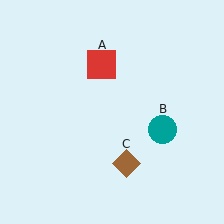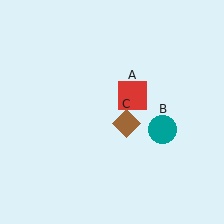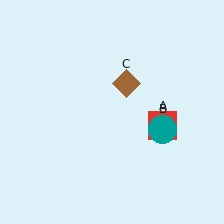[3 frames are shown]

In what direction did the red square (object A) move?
The red square (object A) moved down and to the right.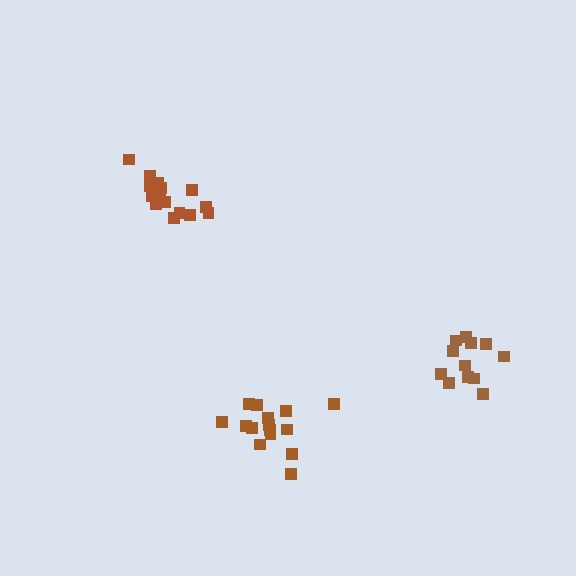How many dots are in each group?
Group 1: 15 dots, Group 2: 15 dots, Group 3: 12 dots (42 total).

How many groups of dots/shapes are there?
There are 3 groups.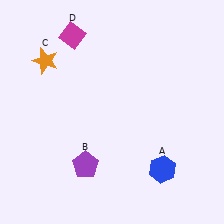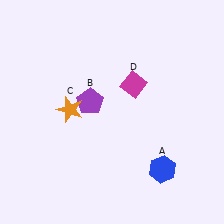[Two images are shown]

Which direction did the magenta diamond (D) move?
The magenta diamond (D) moved right.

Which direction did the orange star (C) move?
The orange star (C) moved down.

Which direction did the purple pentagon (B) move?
The purple pentagon (B) moved up.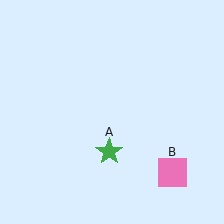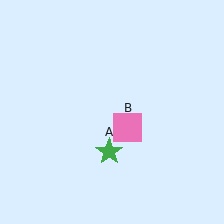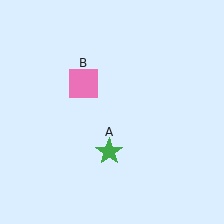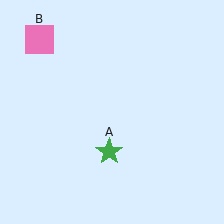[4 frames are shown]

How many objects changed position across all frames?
1 object changed position: pink square (object B).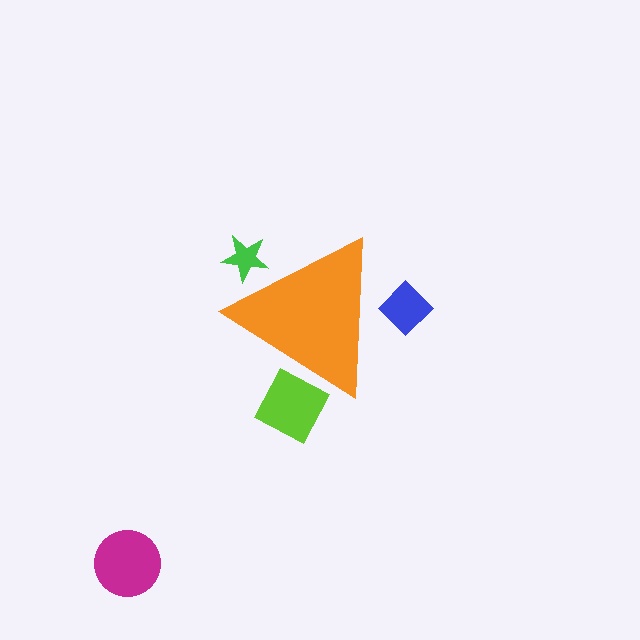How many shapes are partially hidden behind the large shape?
3 shapes are partially hidden.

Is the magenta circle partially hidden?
No, the magenta circle is fully visible.